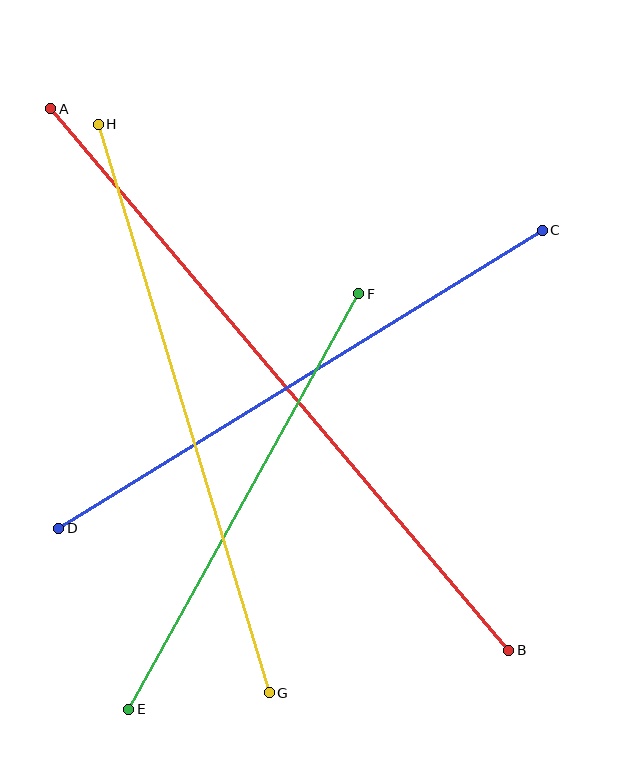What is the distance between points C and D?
The distance is approximately 568 pixels.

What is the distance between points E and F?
The distance is approximately 475 pixels.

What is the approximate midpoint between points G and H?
The midpoint is at approximately (184, 408) pixels.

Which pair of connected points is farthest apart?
Points A and B are farthest apart.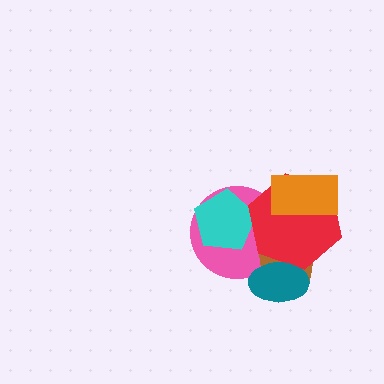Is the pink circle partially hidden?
Yes, it is partially covered by another shape.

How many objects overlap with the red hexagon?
5 objects overlap with the red hexagon.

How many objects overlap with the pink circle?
4 objects overlap with the pink circle.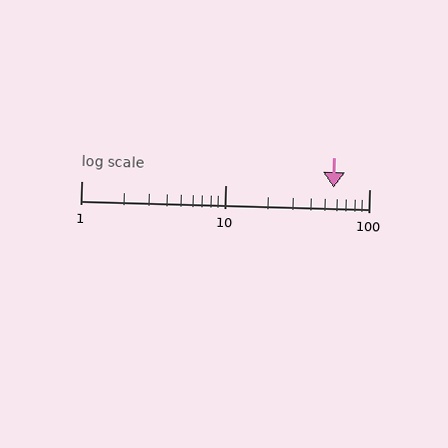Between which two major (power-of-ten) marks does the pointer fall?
The pointer is between 10 and 100.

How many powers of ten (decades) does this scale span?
The scale spans 2 decades, from 1 to 100.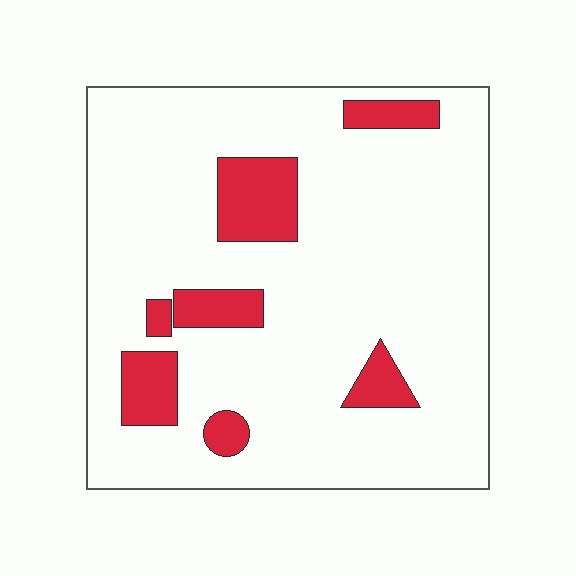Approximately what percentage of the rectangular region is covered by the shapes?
Approximately 15%.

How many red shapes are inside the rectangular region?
7.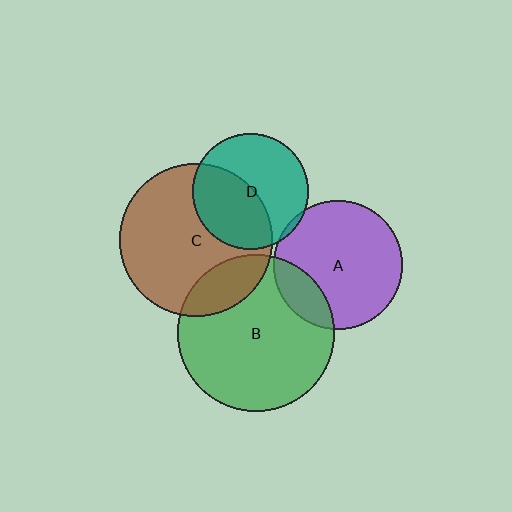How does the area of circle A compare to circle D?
Approximately 1.2 times.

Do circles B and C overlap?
Yes.